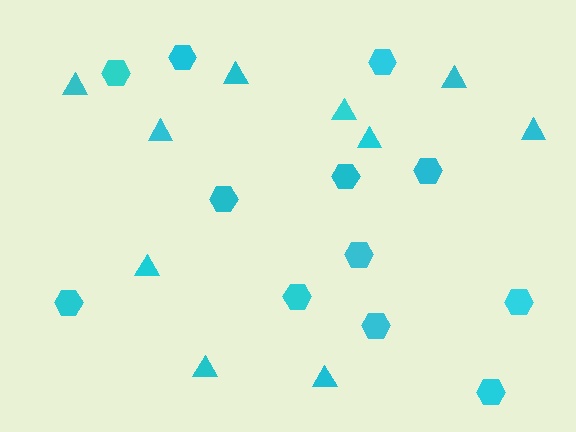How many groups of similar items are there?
There are 2 groups: one group of triangles (10) and one group of hexagons (12).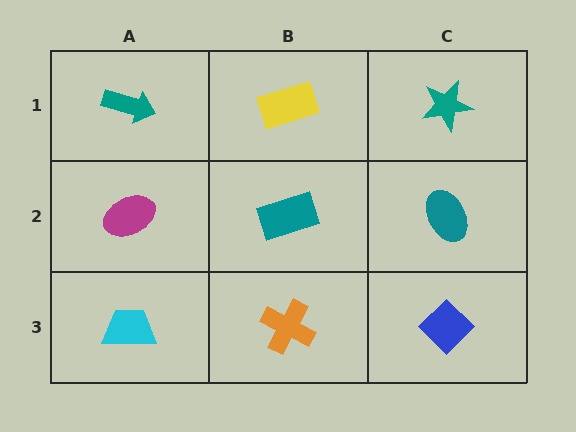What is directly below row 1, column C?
A teal ellipse.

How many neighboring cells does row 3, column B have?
3.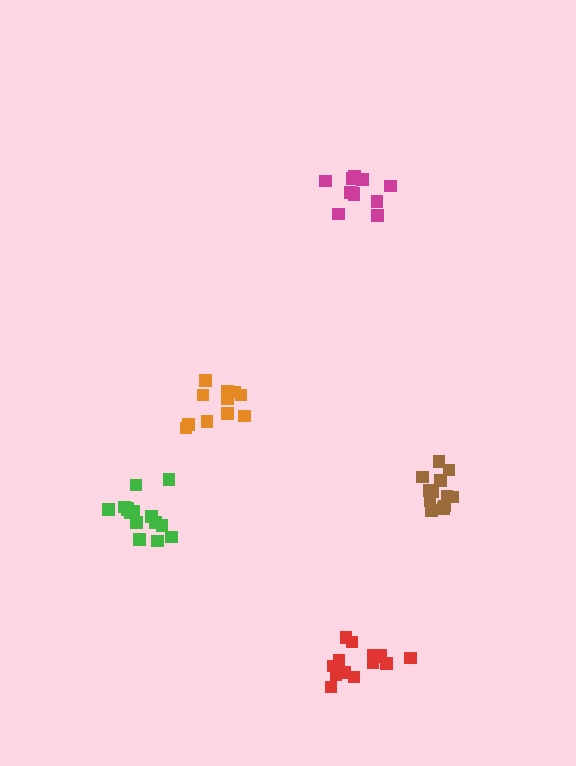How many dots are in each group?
Group 1: 13 dots, Group 2: 15 dots, Group 3: 11 dots, Group 4: 14 dots, Group 5: 11 dots (64 total).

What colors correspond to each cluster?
The clusters are colored: brown, green, magenta, red, orange.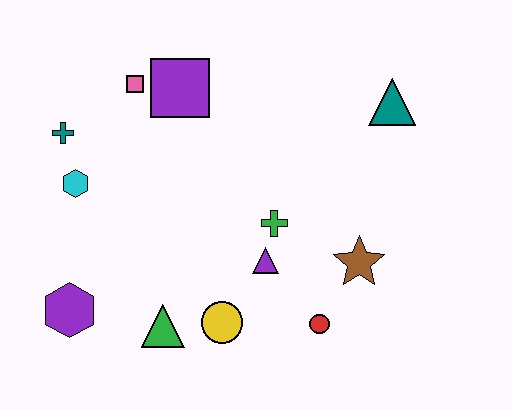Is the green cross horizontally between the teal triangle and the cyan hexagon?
Yes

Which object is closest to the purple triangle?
The green cross is closest to the purple triangle.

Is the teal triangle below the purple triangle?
No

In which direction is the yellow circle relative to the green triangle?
The yellow circle is to the right of the green triangle.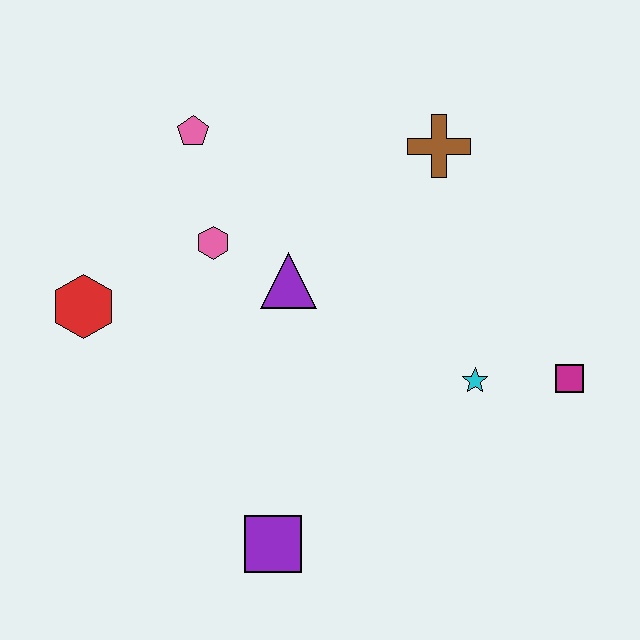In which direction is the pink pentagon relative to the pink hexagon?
The pink pentagon is above the pink hexagon.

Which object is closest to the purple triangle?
The pink hexagon is closest to the purple triangle.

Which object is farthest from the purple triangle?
The magenta square is farthest from the purple triangle.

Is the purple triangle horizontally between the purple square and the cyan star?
Yes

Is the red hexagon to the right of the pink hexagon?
No